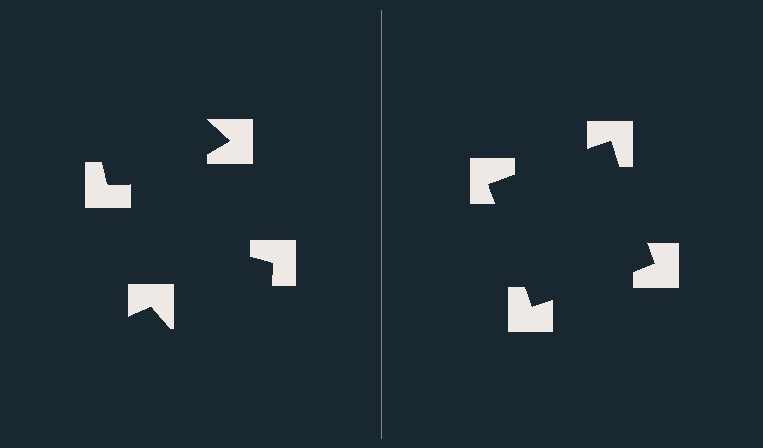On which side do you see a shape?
An illusory square appears on the right side. On the left side the wedge cuts are rotated, so no coherent shape forms.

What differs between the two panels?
The notched squares are positioned identically on both sides; only the wedge orientations differ. On the right they align to a square; on the left they are misaligned.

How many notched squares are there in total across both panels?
8 — 4 on each side.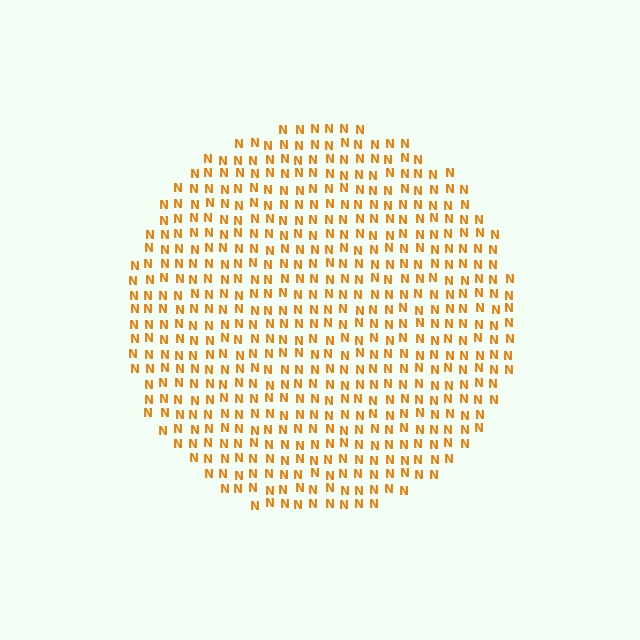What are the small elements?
The small elements are letter N's.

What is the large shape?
The large shape is a circle.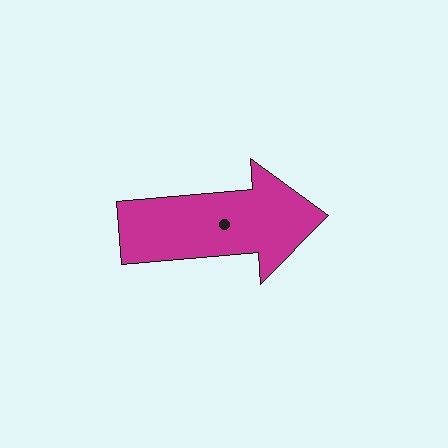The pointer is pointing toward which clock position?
Roughly 3 o'clock.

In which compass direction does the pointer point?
East.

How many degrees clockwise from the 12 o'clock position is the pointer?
Approximately 85 degrees.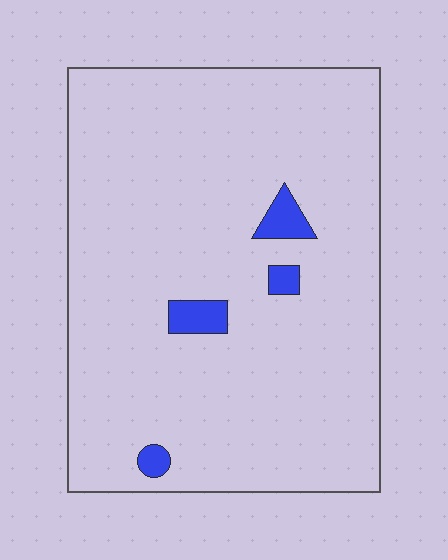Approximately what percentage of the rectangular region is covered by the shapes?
Approximately 5%.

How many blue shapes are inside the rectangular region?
4.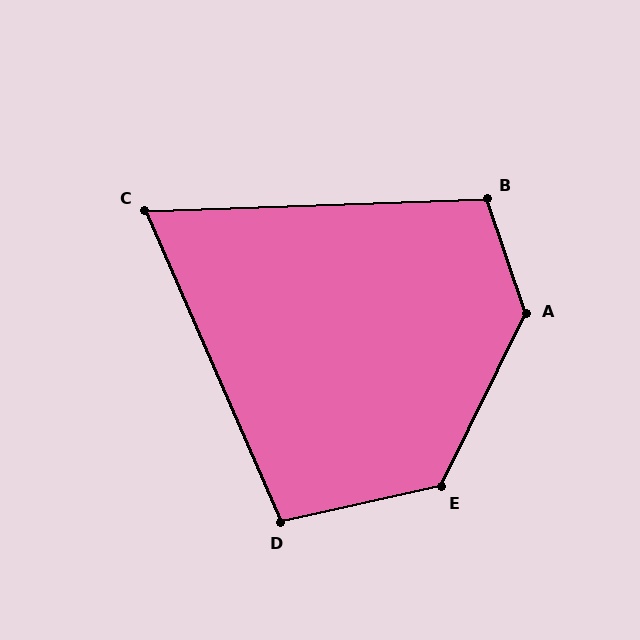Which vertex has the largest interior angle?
A, at approximately 135 degrees.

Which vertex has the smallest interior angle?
C, at approximately 68 degrees.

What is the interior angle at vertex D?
Approximately 101 degrees (obtuse).